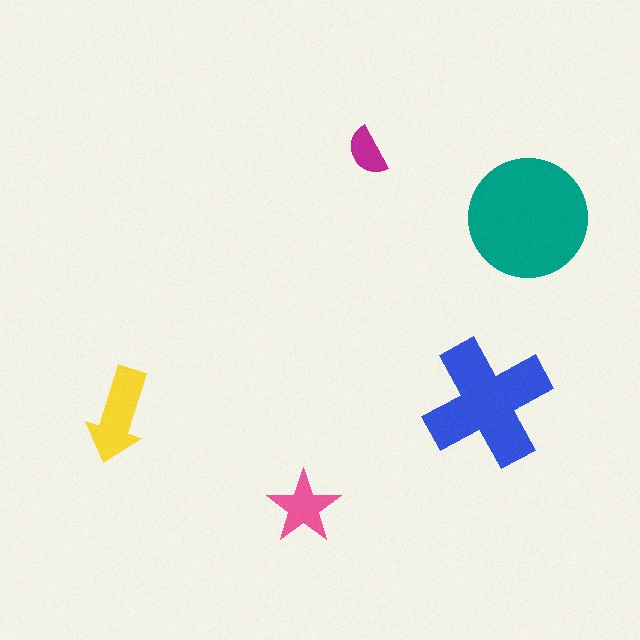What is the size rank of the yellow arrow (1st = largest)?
3rd.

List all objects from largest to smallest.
The teal circle, the blue cross, the yellow arrow, the pink star, the magenta semicircle.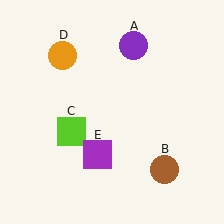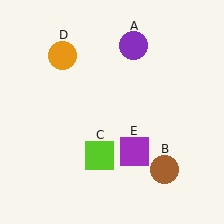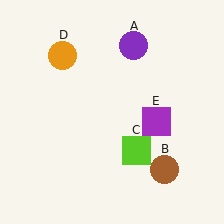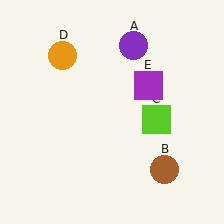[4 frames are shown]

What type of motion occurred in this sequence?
The lime square (object C), purple square (object E) rotated counterclockwise around the center of the scene.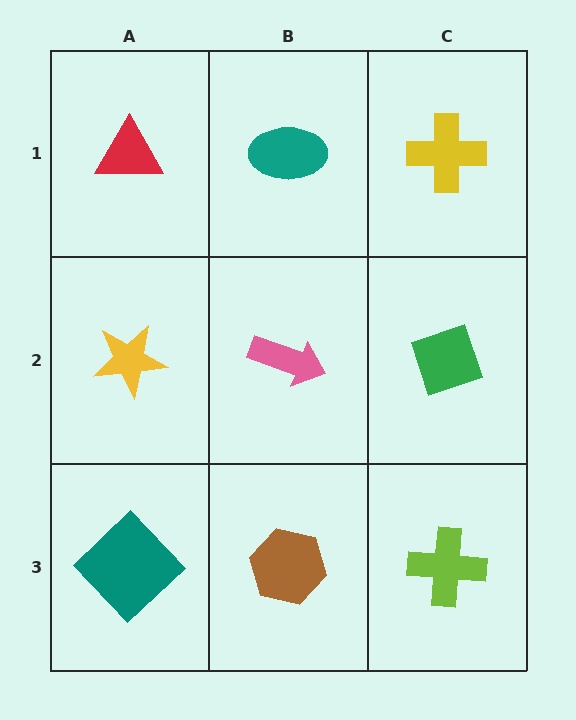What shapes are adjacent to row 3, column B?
A pink arrow (row 2, column B), a teal diamond (row 3, column A), a lime cross (row 3, column C).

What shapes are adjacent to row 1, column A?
A yellow star (row 2, column A), a teal ellipse (row 1, column B).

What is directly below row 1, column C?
A green diamond.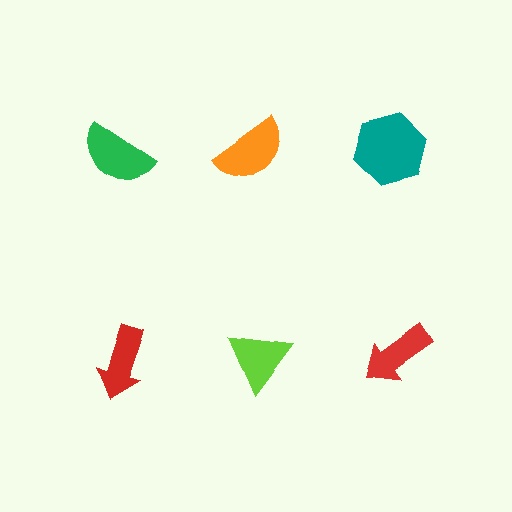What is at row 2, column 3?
A red arrow.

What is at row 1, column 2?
An orange semicircle.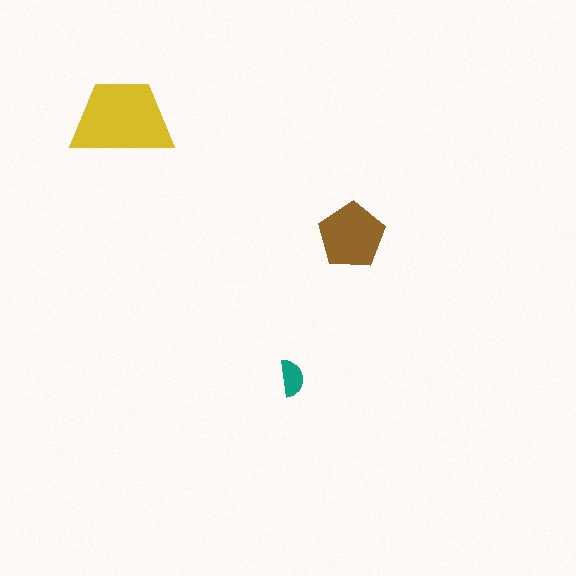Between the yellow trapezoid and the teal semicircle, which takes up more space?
The yellow trapezoid.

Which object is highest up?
The yellow trapezoid is topmost.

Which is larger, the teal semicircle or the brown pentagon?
The brown pentagon.